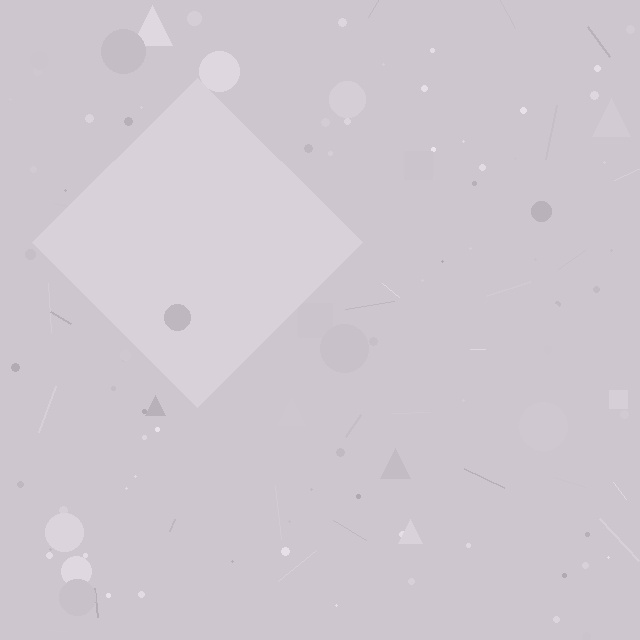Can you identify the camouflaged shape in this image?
The camouflaged shape is a diamond.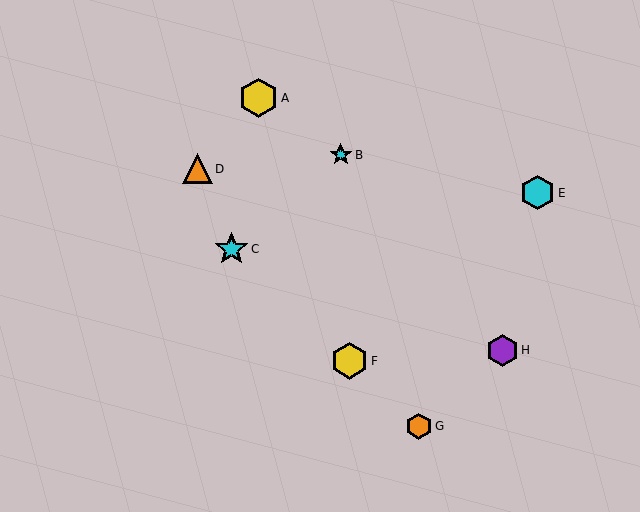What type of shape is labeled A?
Shape A is a yellow hexagon.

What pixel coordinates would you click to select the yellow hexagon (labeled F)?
Click at (350, 361) to select the yellow hexagon F.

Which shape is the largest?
The yellow hexagon (labeled A) is the largest.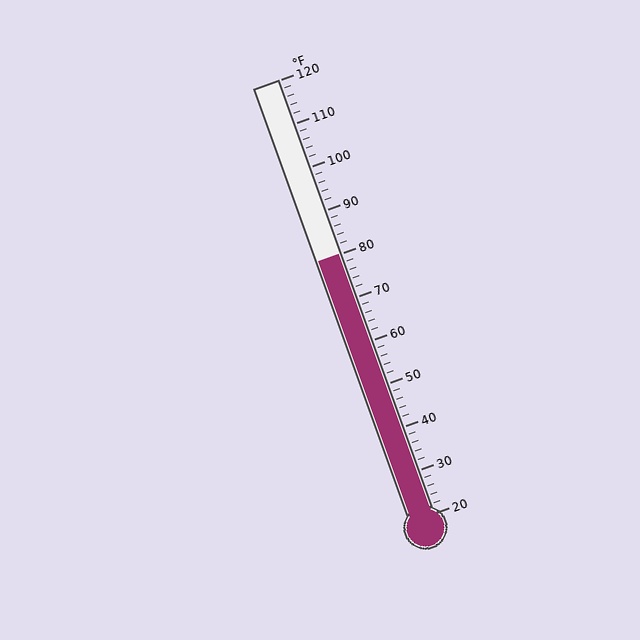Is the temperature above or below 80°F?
The temperature is at 80°F.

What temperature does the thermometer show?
The thermometer shows approximately 80°F.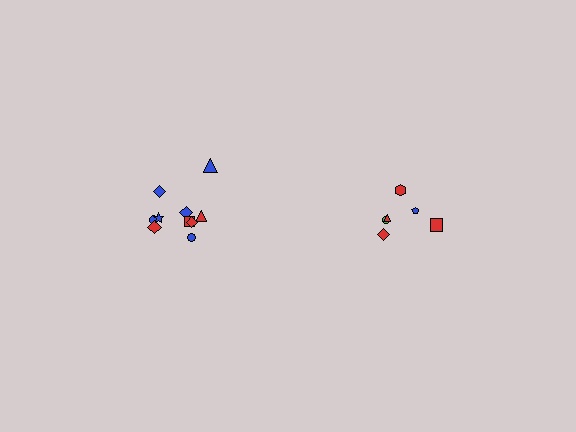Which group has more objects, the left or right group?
The left group.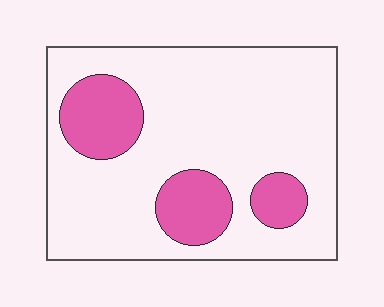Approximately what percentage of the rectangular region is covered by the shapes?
Approximately 20%.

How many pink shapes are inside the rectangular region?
3.